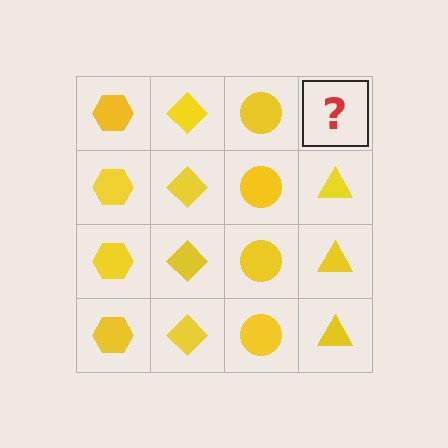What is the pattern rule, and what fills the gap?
The rule is that each column has a consistent shape. The gap should be filled with a yellow triangle.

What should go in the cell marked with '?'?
The missing cell should contain a yellow triangle.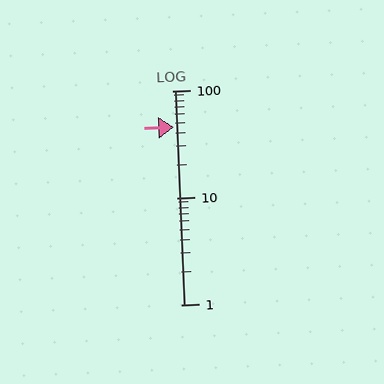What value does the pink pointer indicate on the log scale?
The pointer indicates approximately 46.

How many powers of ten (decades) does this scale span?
The scale spans 2 decades, from 1 to 100.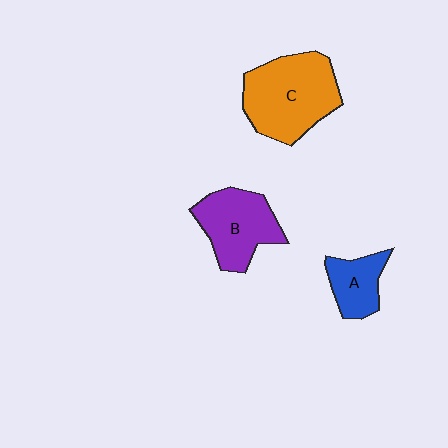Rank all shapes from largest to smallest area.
From largest to smallest: C (orange), B (purple), A (blue).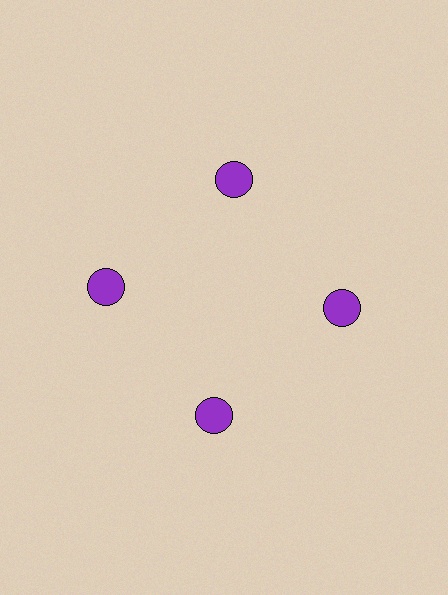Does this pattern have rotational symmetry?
Yes, this pattern has 4-fold rotational symmetry. It looks the same after rotating 90 degrees around the center.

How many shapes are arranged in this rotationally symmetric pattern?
There are 4 shapes, arranged in 4 groups of 1.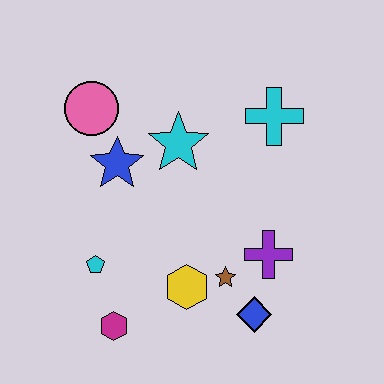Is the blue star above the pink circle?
No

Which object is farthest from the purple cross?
The pink circle is farthest from the purple cross.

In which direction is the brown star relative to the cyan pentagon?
The brown star is to the right of the cyan pentagon.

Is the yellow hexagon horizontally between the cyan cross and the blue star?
Yes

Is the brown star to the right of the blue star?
Yes